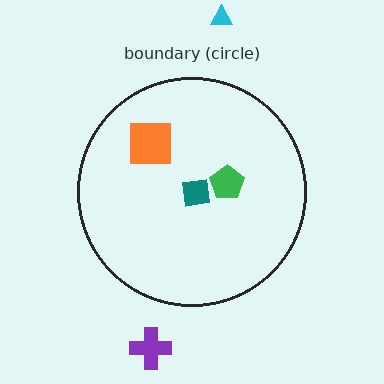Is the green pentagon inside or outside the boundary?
Inside.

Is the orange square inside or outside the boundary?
Inside.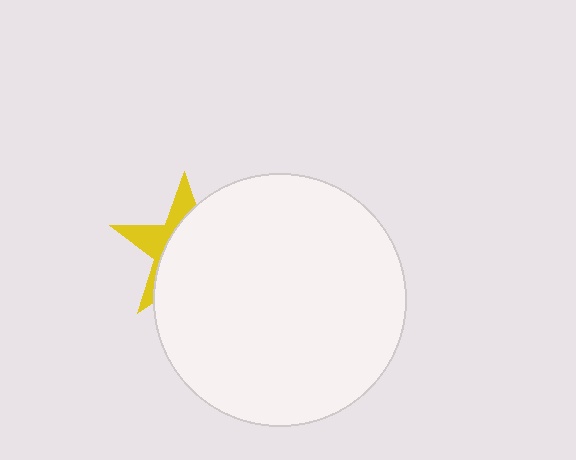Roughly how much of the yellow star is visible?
A small part of it is visible (roughly 33%).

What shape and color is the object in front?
The object in front is a white circle.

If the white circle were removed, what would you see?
You would see the complete yellow star.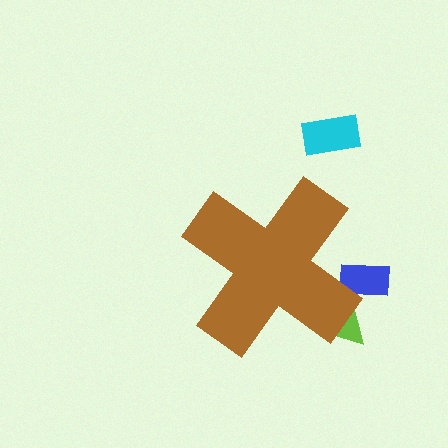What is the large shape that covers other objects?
A brown cross.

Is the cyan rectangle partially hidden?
No, the cyan rectangle is fully visible.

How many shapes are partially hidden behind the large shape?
2 shapes are partially hidden.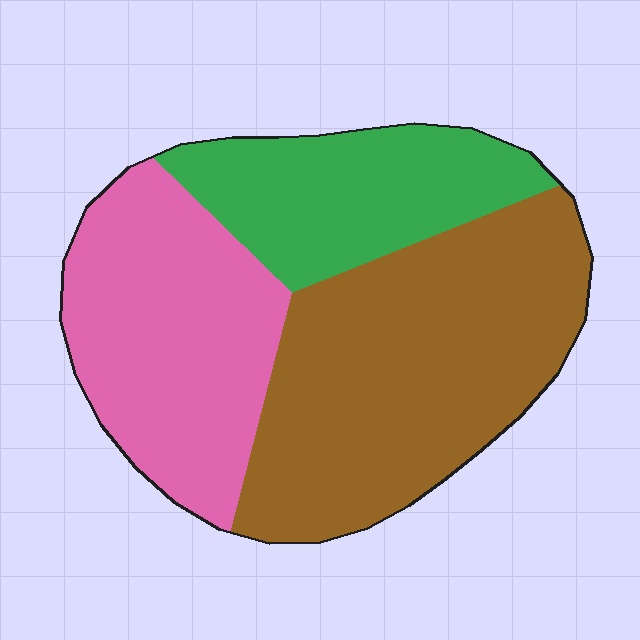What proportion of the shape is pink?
Pink covers 32% of the shape.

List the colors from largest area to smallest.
From largest to smallest: brown, pink, green.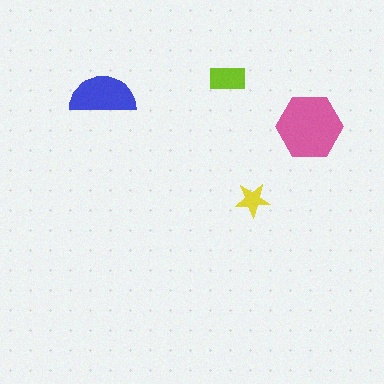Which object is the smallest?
The yellow star.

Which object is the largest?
The pink hexagon.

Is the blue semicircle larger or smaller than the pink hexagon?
Smaller.